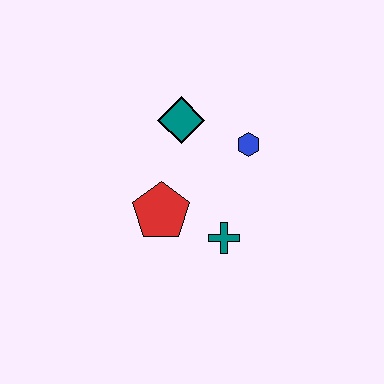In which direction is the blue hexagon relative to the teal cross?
The blue hexagon is above the teal cross.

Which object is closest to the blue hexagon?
The teal diamond is closest to the blue hexagon.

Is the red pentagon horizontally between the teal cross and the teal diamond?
No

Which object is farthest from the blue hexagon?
The red pentagon is farthest from the blue hexagon.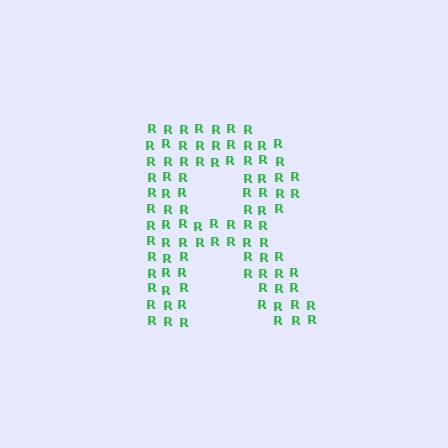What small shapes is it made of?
It is made of small letter R's.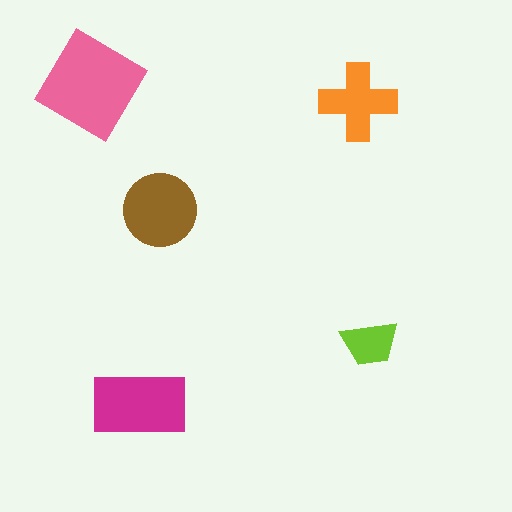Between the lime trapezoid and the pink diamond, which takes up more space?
The pink diamond.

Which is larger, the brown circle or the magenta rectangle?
The magenta rectangle.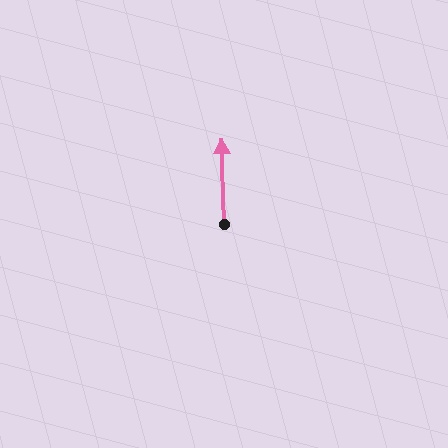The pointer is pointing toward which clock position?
Roughly 12 o'clock.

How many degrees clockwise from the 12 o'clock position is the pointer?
Approximately 358 degrees.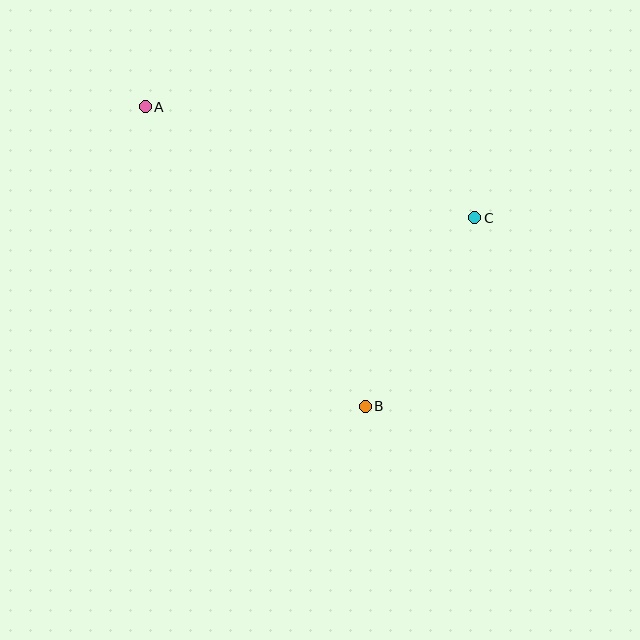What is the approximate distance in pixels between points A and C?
The distance between A and C is approximately 348 pixels.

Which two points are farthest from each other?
Points A and B are farthest from each other.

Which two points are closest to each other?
Points B and C are closest to each other.